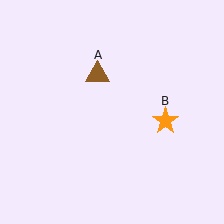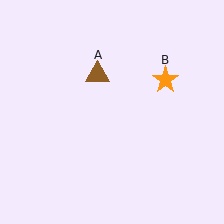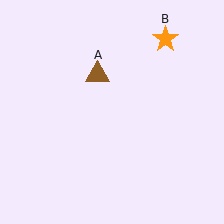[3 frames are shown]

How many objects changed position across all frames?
1 object changed position: orange star (object B).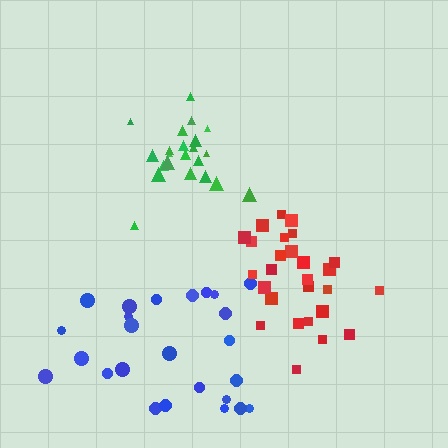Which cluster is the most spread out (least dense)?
Blue.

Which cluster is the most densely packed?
Green.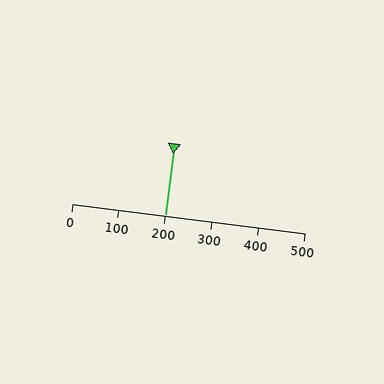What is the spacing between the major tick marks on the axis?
The major ticks are spaced 100 apart.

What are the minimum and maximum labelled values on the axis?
The axis runs from 0 to 500.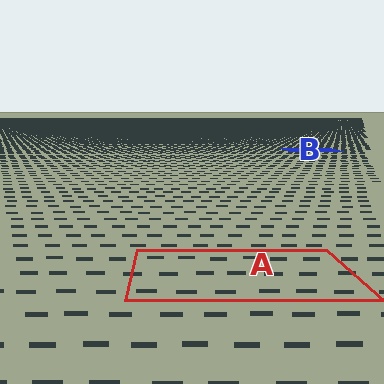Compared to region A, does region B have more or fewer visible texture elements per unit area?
Region B has more texture elements per unit area — they are packed more densely because it is farther away.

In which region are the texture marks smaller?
The texture marks are smaller in region B, because it is farther away.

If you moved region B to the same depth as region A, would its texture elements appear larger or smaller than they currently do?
They would appear larger. At a closer depth, the same texture elements are projected at a bigger on-screen size.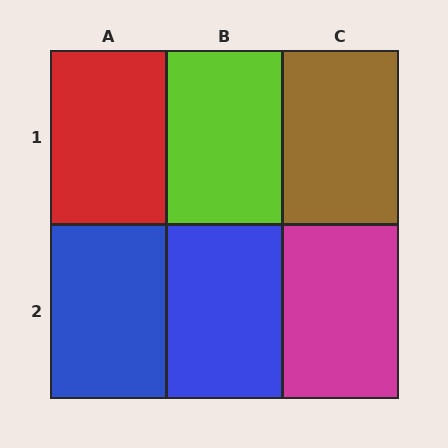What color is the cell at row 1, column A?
Red.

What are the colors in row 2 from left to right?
Blue, blue, magenta.